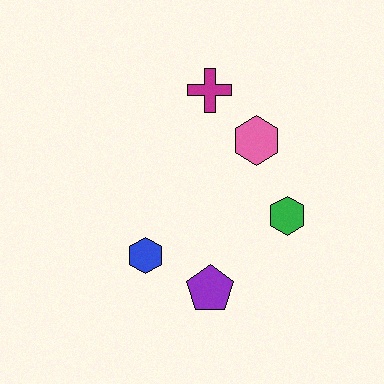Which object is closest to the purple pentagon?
The blue hexagon is closest to the purple pentagon.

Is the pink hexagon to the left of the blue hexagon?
No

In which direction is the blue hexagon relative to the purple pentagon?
The blue hexagon is to the left of the purple pentagon.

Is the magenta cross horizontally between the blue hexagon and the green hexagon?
Yes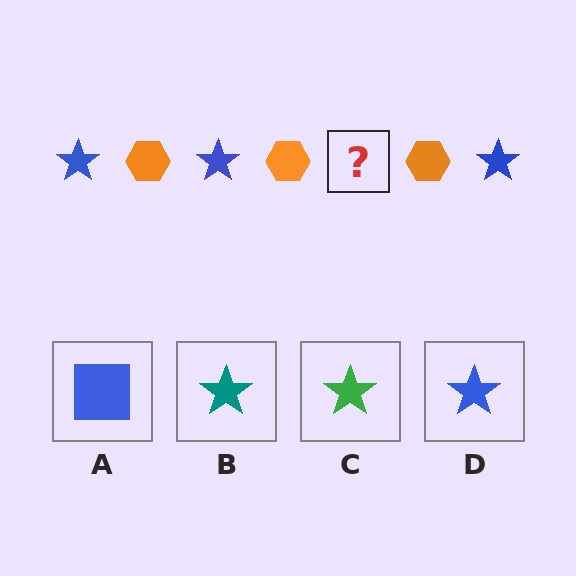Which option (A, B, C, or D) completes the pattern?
D.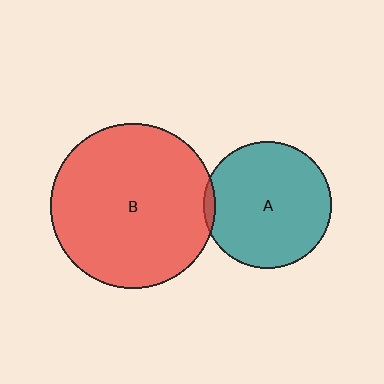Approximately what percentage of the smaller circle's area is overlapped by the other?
Approximately 5%.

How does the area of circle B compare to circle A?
Approximately 1.7 times.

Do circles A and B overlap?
Yes.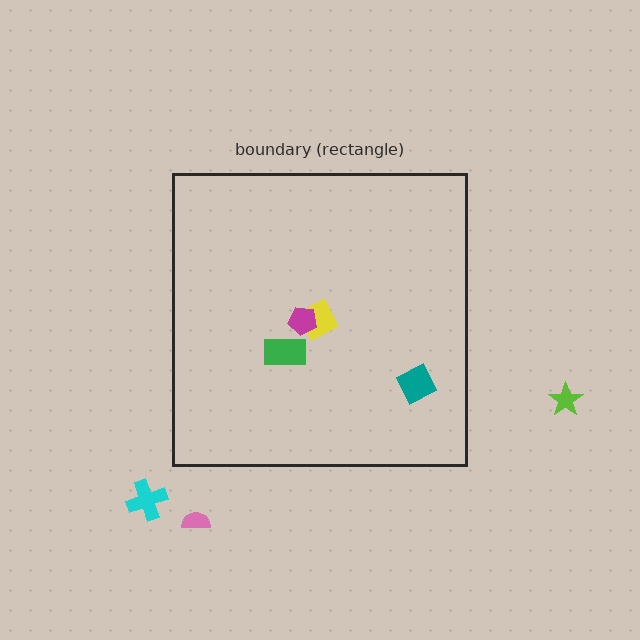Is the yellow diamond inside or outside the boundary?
Inside.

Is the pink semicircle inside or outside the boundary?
Outside.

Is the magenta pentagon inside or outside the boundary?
Inside.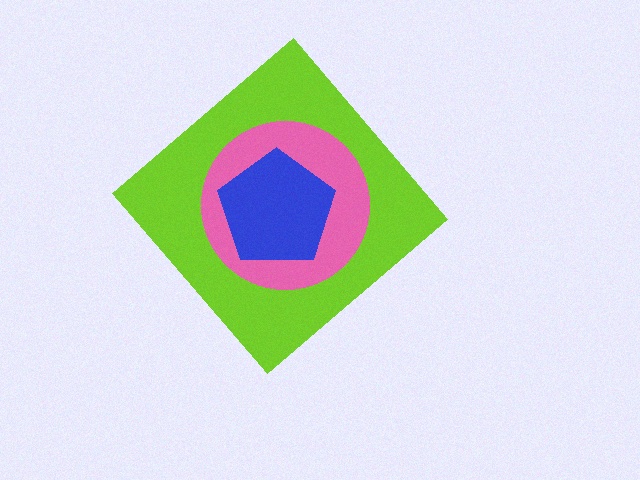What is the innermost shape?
The blue pentagon.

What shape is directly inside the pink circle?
The blue pentagon.